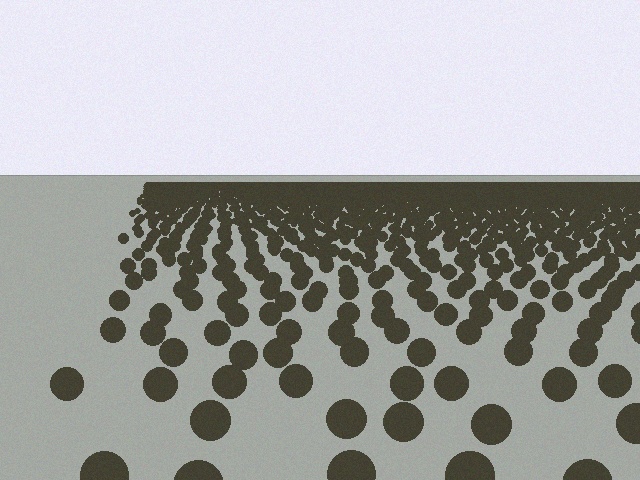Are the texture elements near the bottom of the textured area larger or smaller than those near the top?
Larger. Near the bottom, elements are closer to the viewer and appear at a bigger on-screen size.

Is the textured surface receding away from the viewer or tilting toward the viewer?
The surface is receding away from the viewer. Texture elements get smaller and denser toward the top.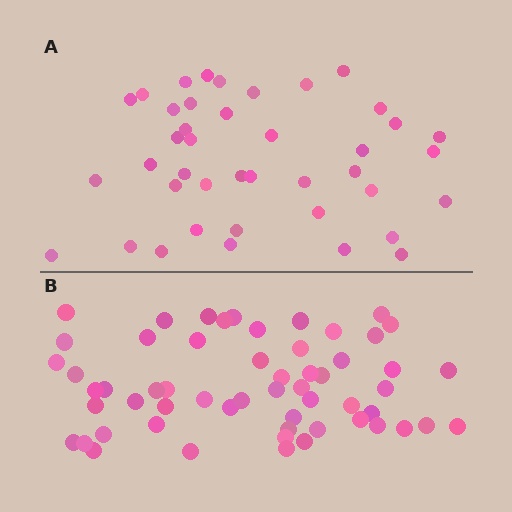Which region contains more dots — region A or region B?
Region B (the bottom region) has more dots.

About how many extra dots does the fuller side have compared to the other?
Region B has approximately 15 more dots than region A.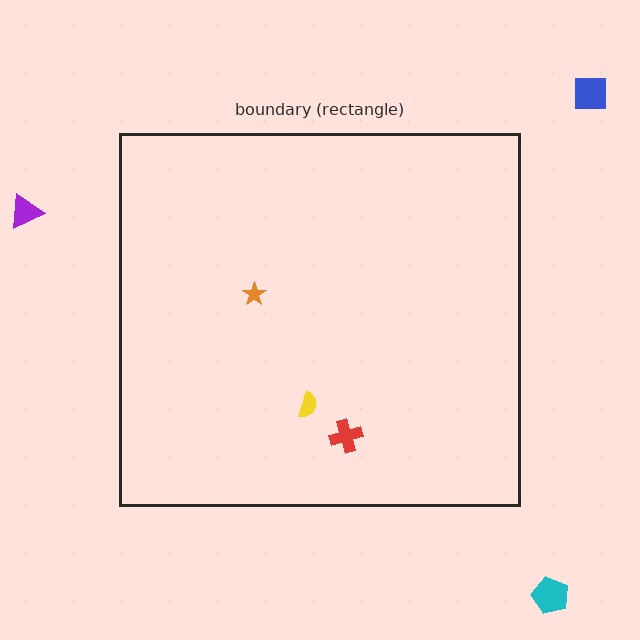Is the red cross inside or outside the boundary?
Inside.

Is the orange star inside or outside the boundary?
Inside.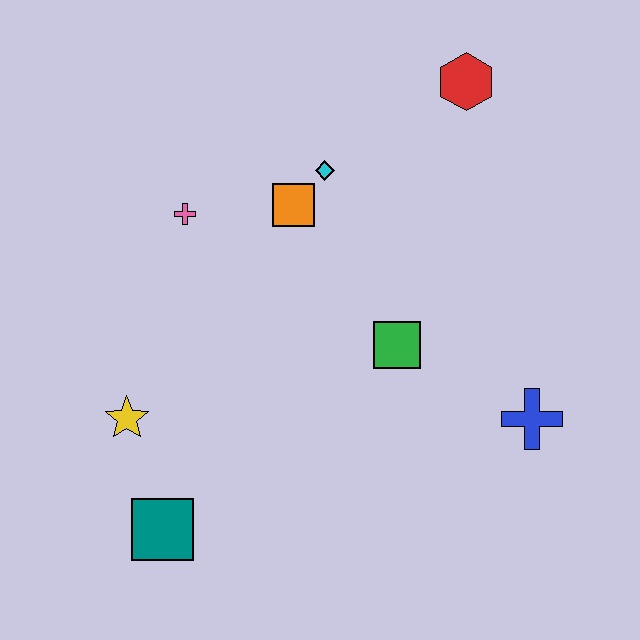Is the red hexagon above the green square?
Yes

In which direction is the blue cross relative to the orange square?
The blue cross is to the right of the orange square.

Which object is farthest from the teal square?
The red hexagon is farthest from the teal square.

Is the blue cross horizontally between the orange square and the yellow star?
No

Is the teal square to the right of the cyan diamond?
No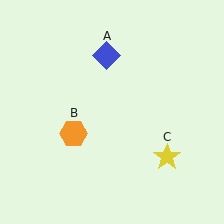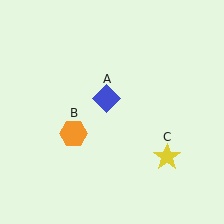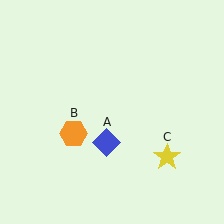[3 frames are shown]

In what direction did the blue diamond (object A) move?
The blue diamond (object A) moved down.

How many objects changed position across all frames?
1 object changed position: blue diamond (object A).